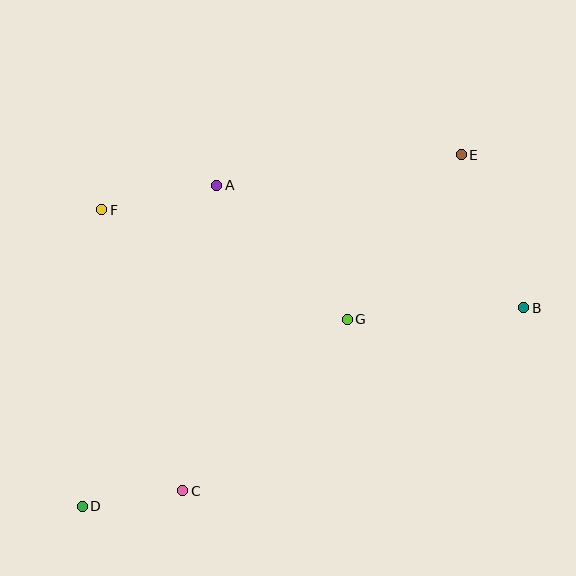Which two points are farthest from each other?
Points D and E are farthest from each other.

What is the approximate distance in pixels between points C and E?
The distance between C and E is approximately 436 pixels.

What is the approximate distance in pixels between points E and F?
The distance between E and F is approximately 364 pixels.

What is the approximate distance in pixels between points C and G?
The distance between C and G is approximately 237 pixels.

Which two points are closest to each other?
Points C and D are closest to each other.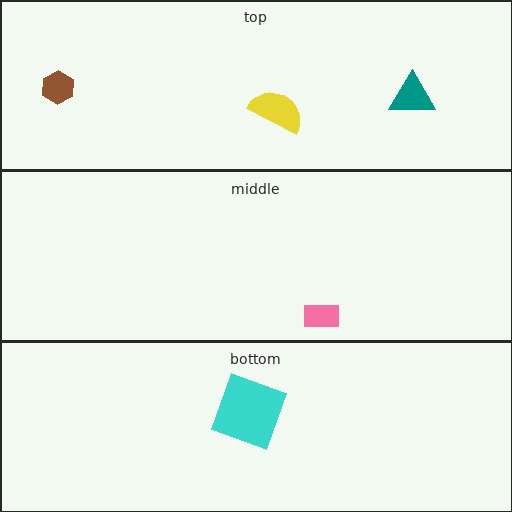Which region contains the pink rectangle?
The middle region.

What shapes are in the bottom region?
The cyan square.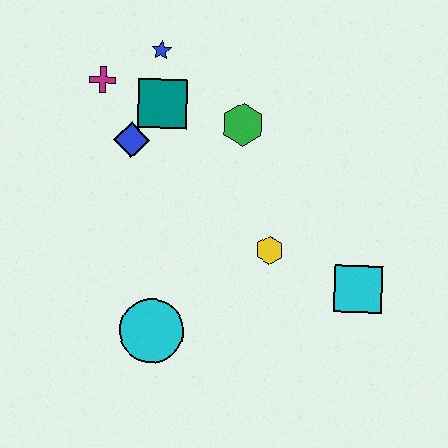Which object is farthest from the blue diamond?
The cyan square is farthest from the blue diamond.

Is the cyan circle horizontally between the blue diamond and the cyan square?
Yes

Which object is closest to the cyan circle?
The yellow hexagon is closest to the cyan circle.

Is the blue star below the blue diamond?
No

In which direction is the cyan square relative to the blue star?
The cyan square is below the blue star.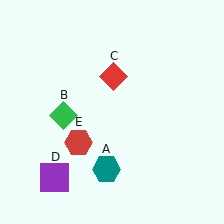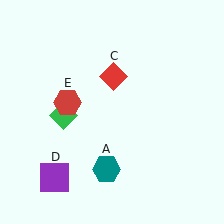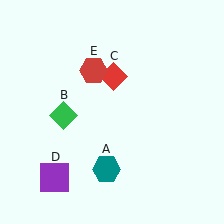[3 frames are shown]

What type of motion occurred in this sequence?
The red hexagon (object E) rotated clockwise around the center of the scene.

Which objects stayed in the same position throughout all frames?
Teal hexagon (object A) and green diamond (object B) and red diamond (object C) and purple square (object D) remained stationary.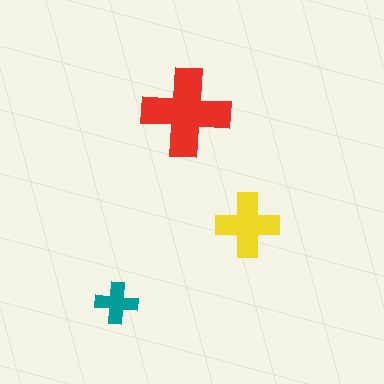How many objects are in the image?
There are 3 objects in the image.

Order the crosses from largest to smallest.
the red one, the yellow one, the teal one.